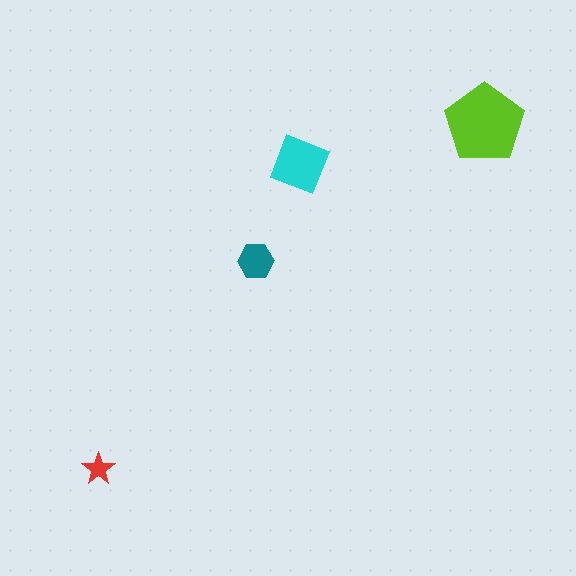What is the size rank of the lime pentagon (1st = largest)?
1st.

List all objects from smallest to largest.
The red star, the teal hexagon, the cyan diamond, the lime pentagon.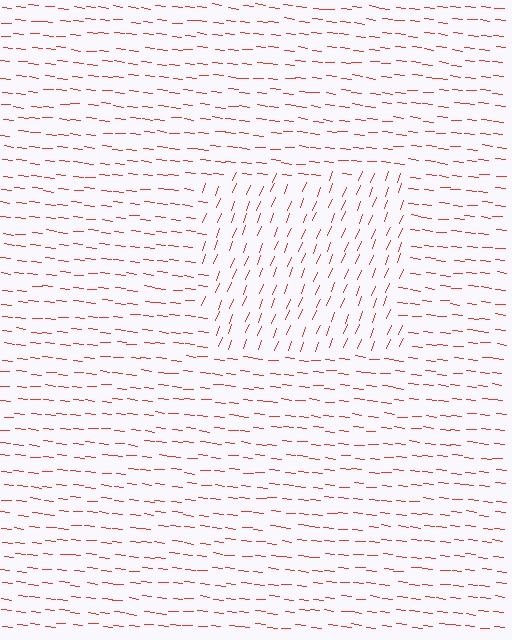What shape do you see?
I see a rectangle.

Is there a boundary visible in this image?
Yes, there is a texture boundary formed by a change in line orientation.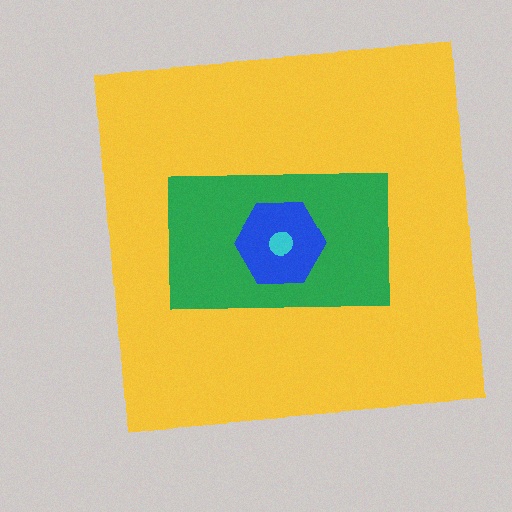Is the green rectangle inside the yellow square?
Yes.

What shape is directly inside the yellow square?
The green rectangle.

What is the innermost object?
The cyan circle.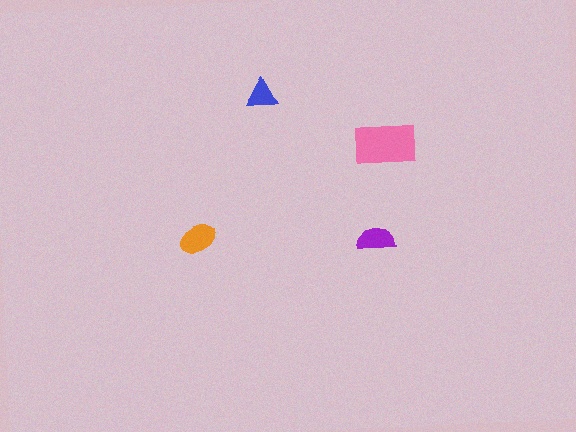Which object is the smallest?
The blue triangle.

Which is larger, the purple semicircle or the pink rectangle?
The pink rectangle.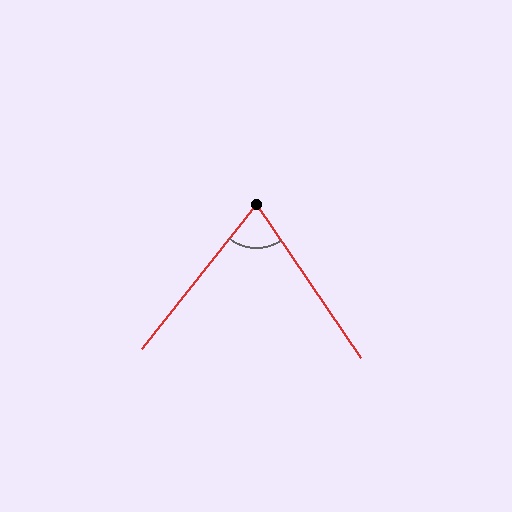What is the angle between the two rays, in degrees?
Approximately 73 degrees.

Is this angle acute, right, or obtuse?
It is acute.